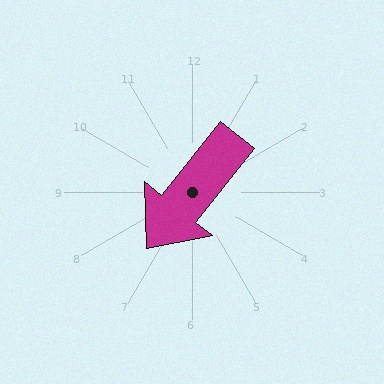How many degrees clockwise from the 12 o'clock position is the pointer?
Approximately 219 degrees.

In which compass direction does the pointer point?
Southwest.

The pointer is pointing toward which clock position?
Roughly 7 o'clock.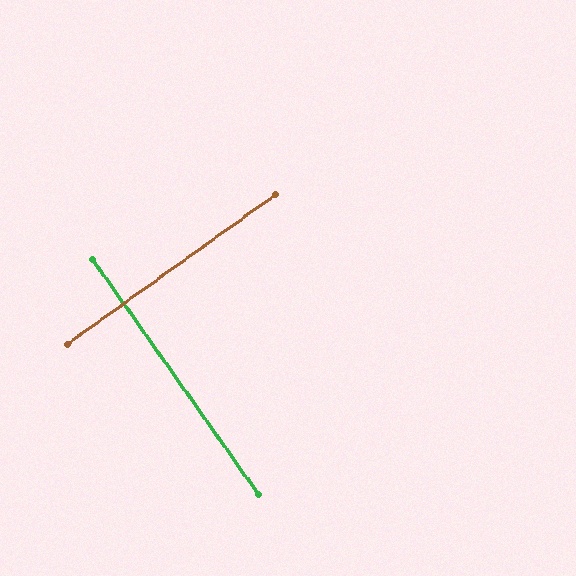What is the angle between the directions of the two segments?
Approximately 90 degrees.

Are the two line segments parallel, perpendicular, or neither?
Perpendicular — they meet at approximately 90°.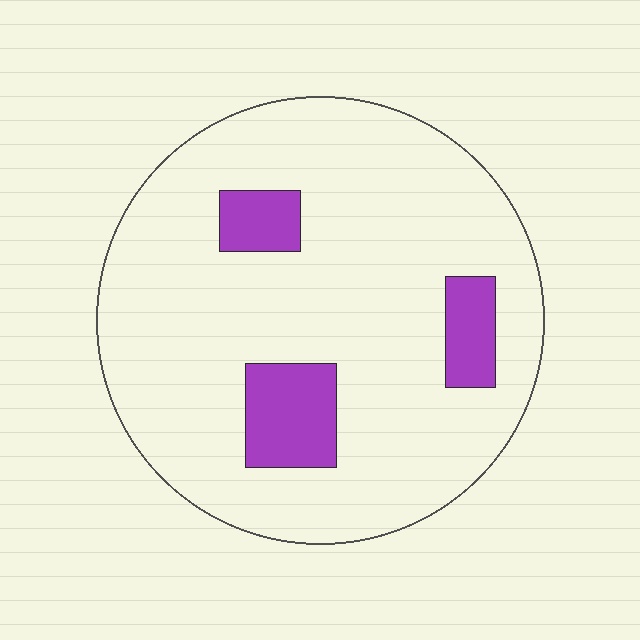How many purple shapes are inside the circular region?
3.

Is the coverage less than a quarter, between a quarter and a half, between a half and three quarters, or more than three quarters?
Less than a quarter.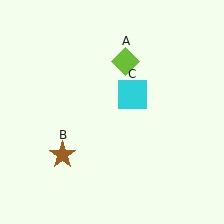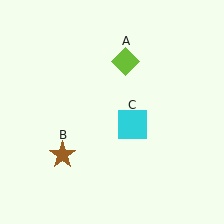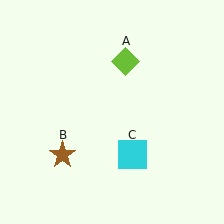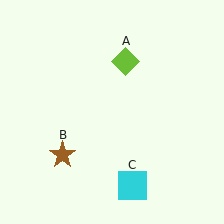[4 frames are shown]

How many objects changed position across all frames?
1 object changed position: cyan square (object C).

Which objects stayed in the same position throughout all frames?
Lime diamond (object A) and brown star (object B) remained stationary.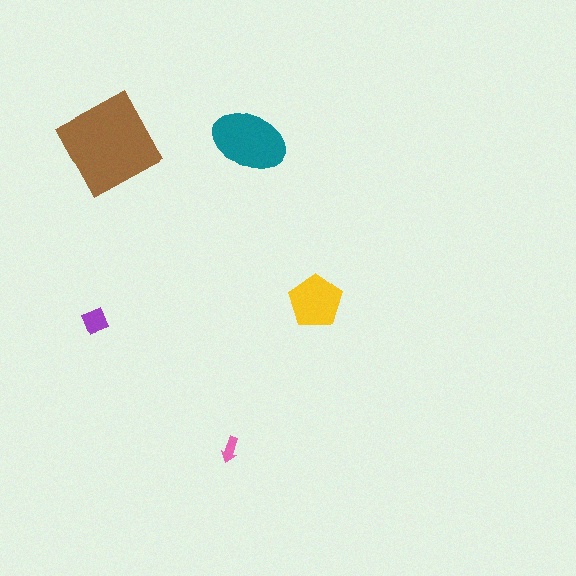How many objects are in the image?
There are 5 objects in the image.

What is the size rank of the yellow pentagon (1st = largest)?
3rd.